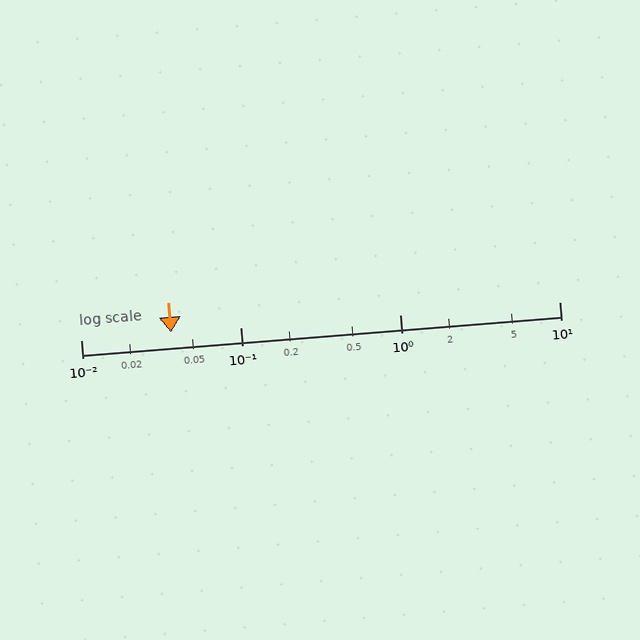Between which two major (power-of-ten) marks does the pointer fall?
The pointer is between 0.01 and 0.1.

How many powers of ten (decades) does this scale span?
The scale spans 3 decades, from 0.01 to 10.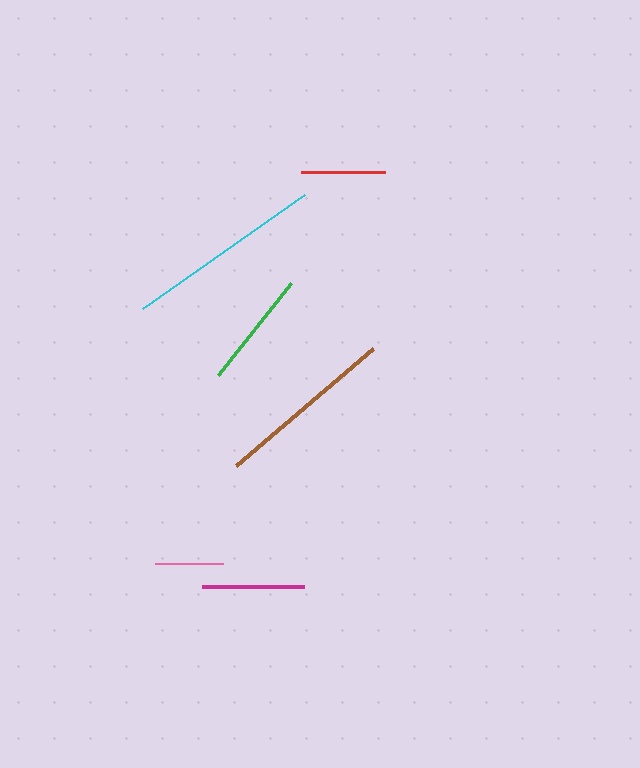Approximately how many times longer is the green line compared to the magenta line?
The green line is approximately 1.1 times the length of the magenta line.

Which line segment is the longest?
The cyan line is the longest at approximately 198 pixels.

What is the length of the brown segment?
The brown segment is approximately 181 pixels long.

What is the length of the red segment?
The red segment is approximately 84 pixels long.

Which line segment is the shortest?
The pink line is the shortest at approximately 68 pixels.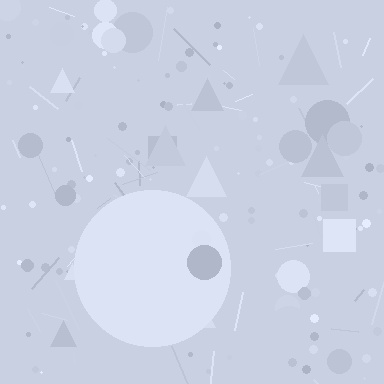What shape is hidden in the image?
A circle is hidden in the image.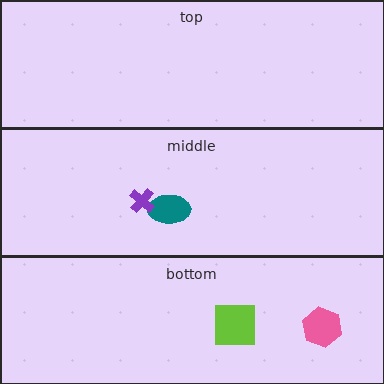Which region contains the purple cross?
The middle region.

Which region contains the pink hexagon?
The bottom region.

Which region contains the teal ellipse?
The middle region.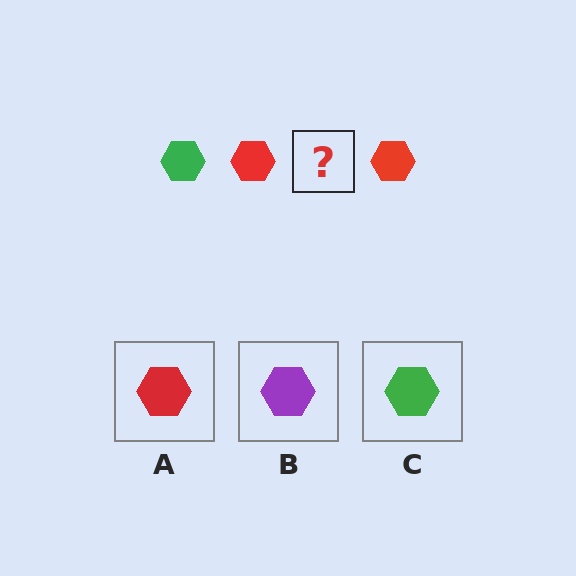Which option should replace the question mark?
Option C.